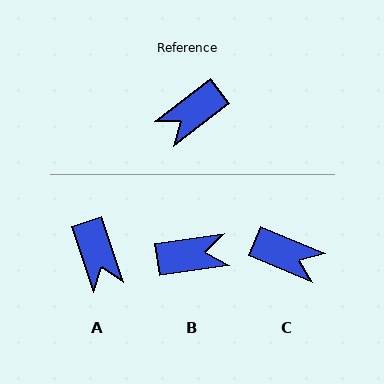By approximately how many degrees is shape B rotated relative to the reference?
Approximately 151 degrees counter-clockwise.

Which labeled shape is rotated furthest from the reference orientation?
B, about 151 degrees away.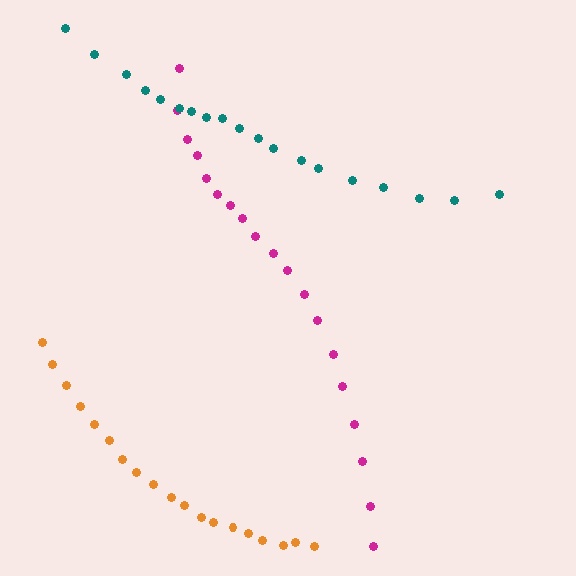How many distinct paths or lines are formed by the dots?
There are 3 distinct paths.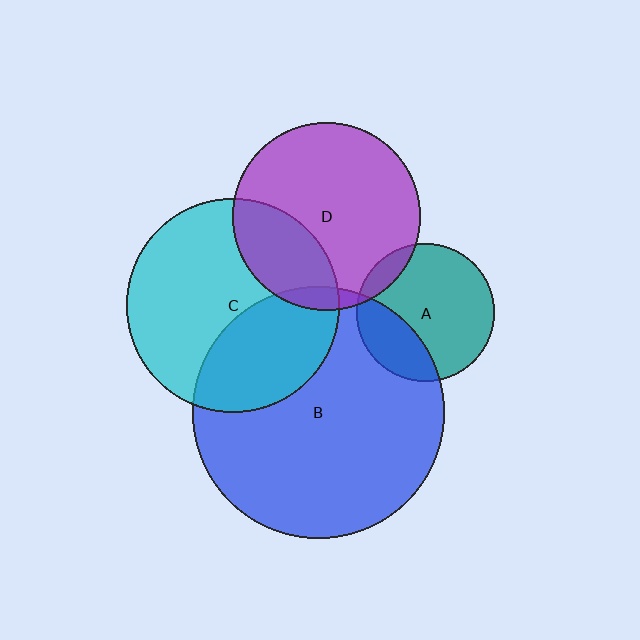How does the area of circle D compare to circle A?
Approximately 1.9 times.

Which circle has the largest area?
Circle B (blue).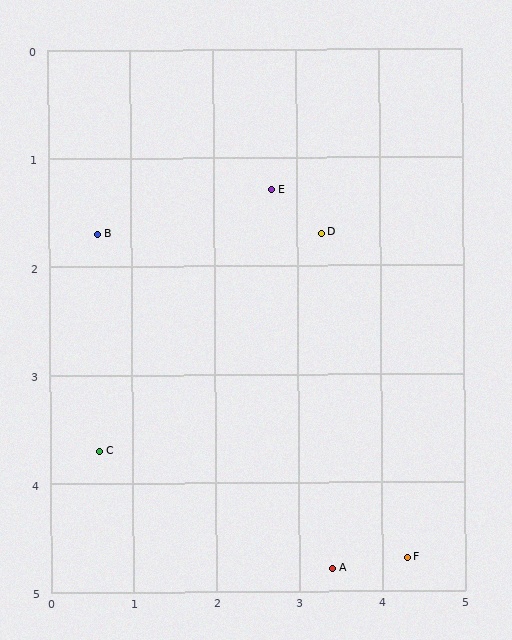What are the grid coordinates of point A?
Point A is at approximately (3.4, 4.8).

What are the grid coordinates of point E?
Point E is at approximately (2.7, 1.3).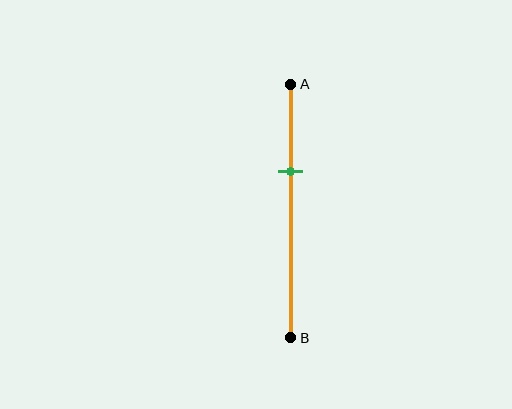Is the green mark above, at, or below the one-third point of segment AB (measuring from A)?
The green mark is approximately at the one-third point of segment AB.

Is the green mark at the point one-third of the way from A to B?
Yes, the mark is approximately at the one-third point.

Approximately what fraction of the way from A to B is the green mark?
The green mark is approximately 35% of the way from A to B.